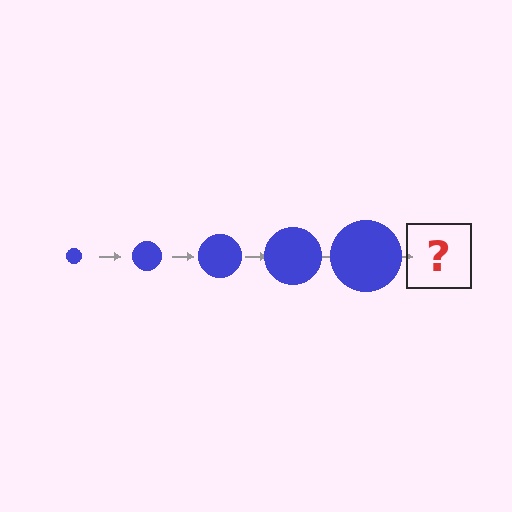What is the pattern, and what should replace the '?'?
The pattern is that the circle gets progressively larger each step. The '?' should be a blue circle, larger than the previous one.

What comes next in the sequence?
The next element should be a blue circle, larger than the previous one.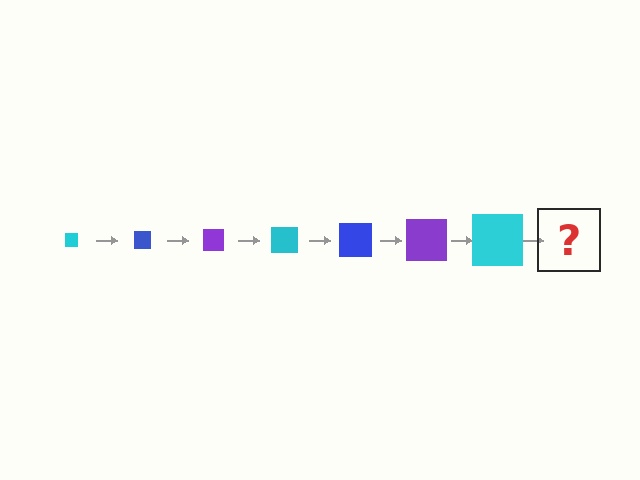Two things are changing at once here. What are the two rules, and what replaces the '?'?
The two rules are that the square grows larger each step and the color cycles through cyan, blue, and purple. The '?' should be a blue square, larger than the previous one.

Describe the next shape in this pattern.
It should be a blue square, larger than the previous one.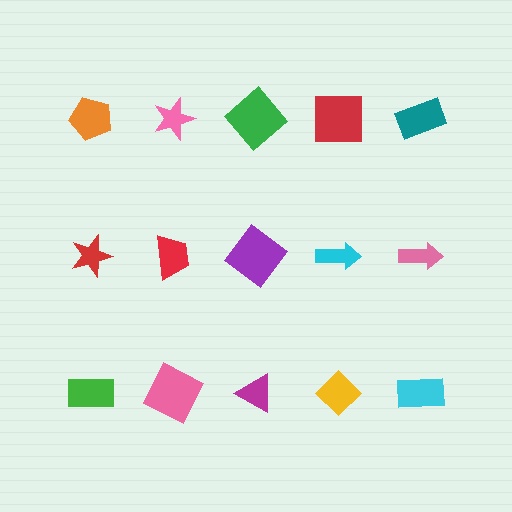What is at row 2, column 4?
A cyan arrow.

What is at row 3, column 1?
A green rectangle.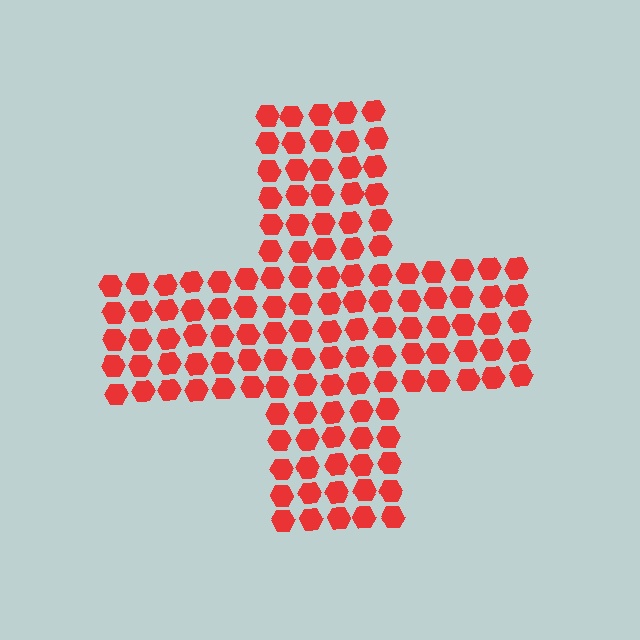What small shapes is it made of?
It is made of small hexagons.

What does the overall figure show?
The overall figure shows a cross.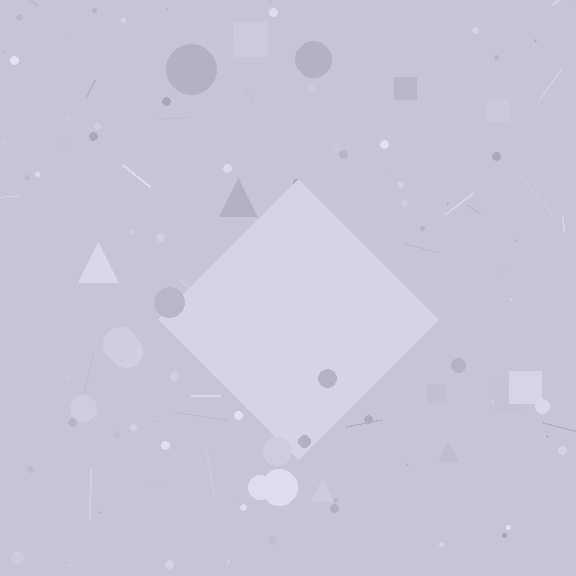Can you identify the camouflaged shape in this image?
The camouflaged shape is a diamond.